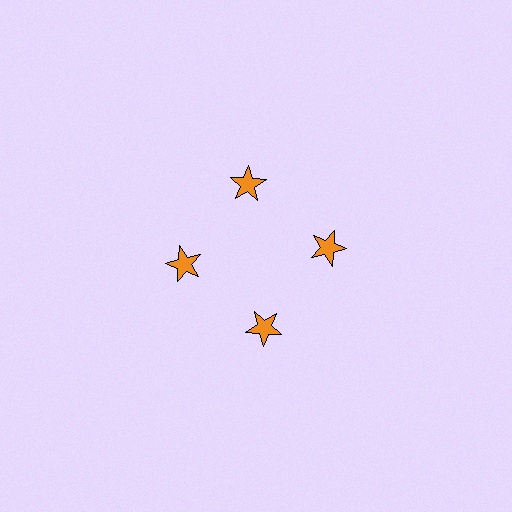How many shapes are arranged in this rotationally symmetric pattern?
There are 4 shapes, arranged in 4 groups of 1.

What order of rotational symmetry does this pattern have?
This pattern has 4-fold rotational symmetry.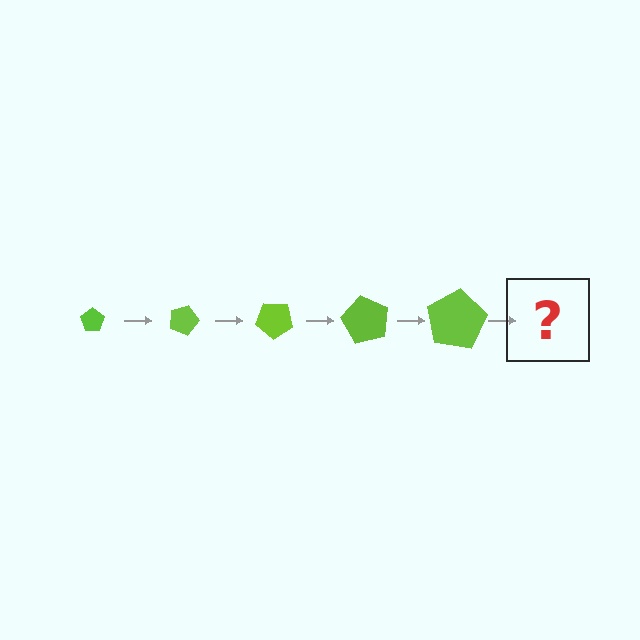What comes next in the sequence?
The next element should be a pentagon, larger than the previous one and rotated 100 degrees from the start.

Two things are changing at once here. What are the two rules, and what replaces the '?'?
The two rules are that the pentagon grows larger each step and it rotates 20 degrees each step. The '?' should be a pentagon, larger than the previous one and rotated 100 degrees from the start.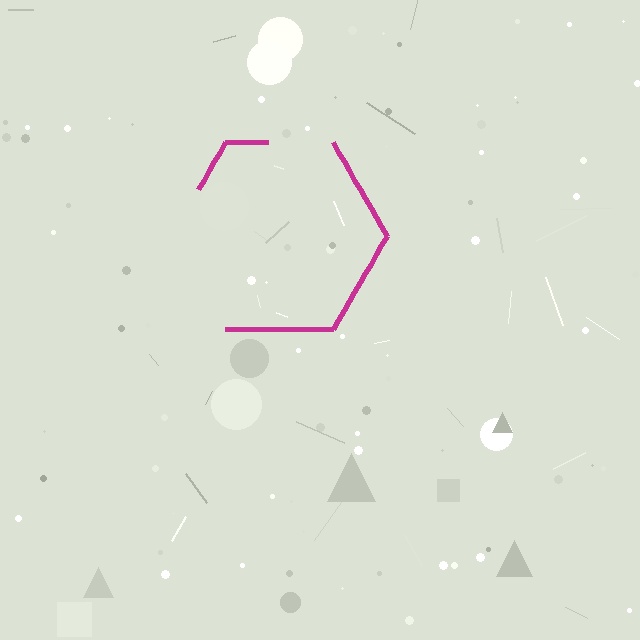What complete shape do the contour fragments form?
The contour fragments form a hexagon.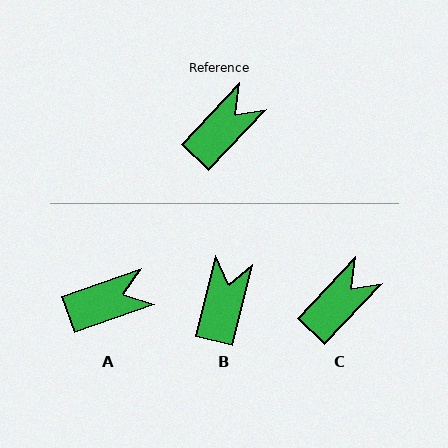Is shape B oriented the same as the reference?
No, it is off by about 30 degrees.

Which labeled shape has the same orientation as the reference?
C.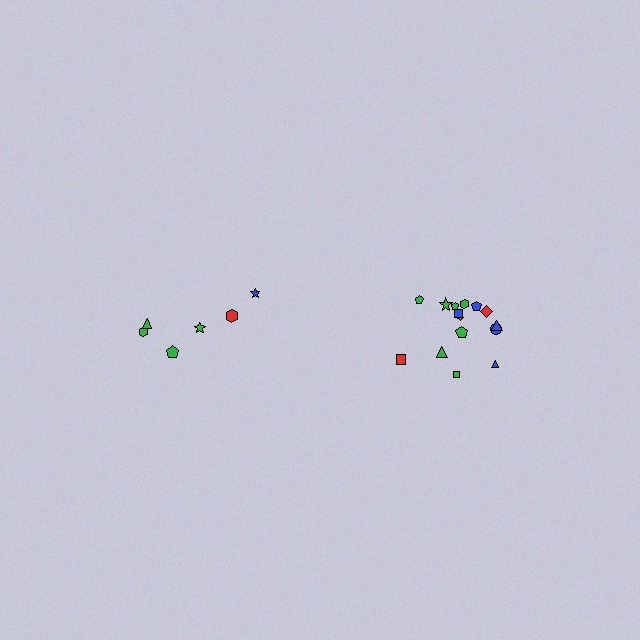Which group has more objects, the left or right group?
The right group.